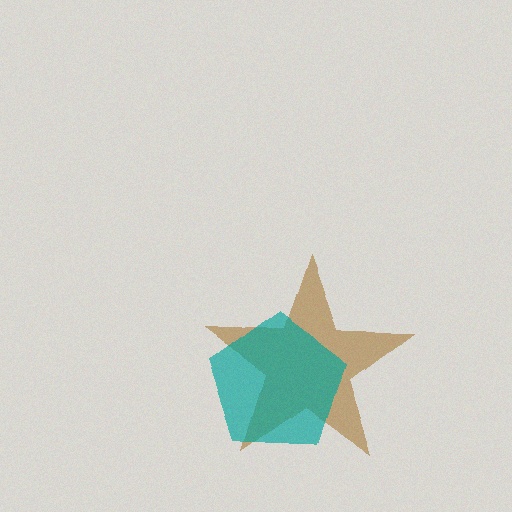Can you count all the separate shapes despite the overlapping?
Yes, there are 2 separate shapes.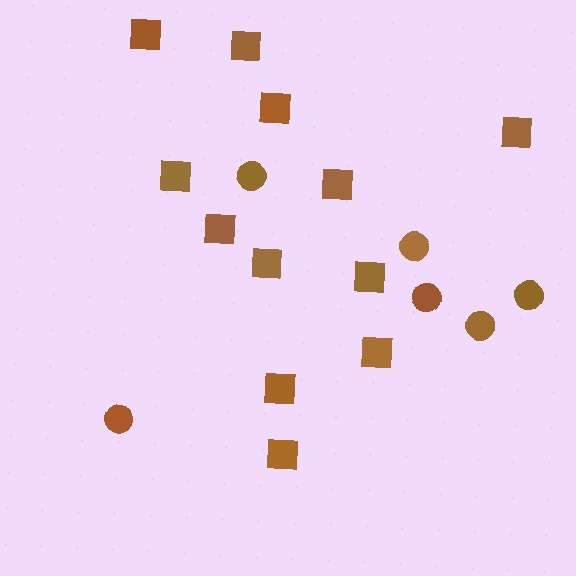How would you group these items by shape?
There are 2 groups: one group of squares (12) and one group of circles (6).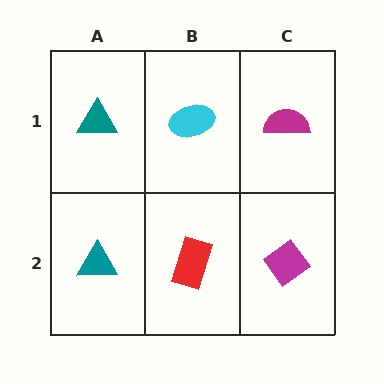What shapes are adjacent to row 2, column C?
A magenta semicircle (row 1, column C), a red rectangle (row 2, column B).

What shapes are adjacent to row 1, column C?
A magenta diamond (row 2, column C), a cyan ellipse (row 1, column B).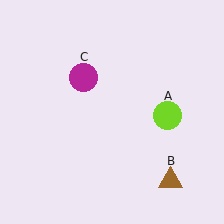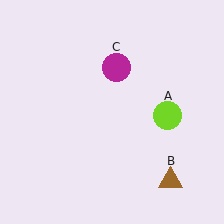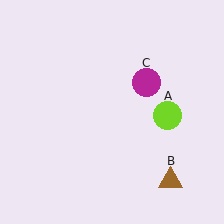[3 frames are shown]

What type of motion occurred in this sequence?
The magenta circle (object C) rotated clockwise around the center of the scene.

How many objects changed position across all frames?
1 object changed position: magenta circle (object C).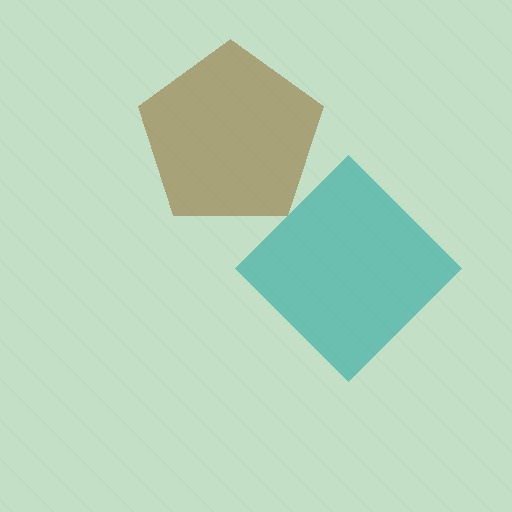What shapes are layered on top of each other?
The layered shapes are: a teal diamond, a brown pentagon.